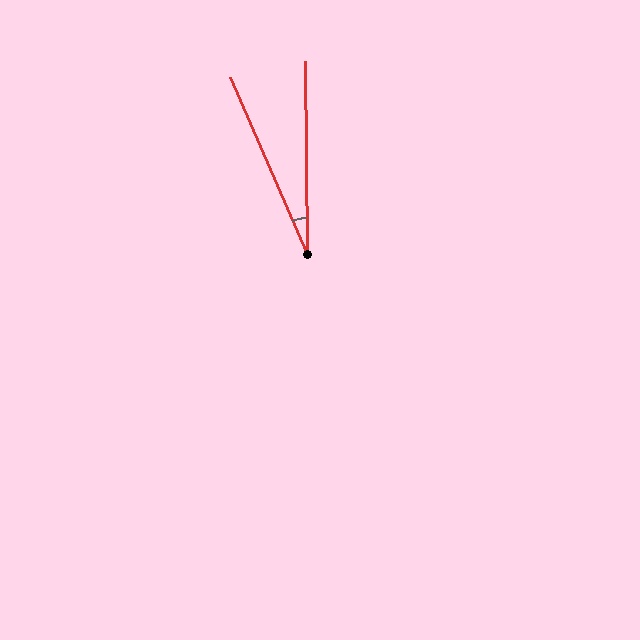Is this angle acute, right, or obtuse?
It is acute.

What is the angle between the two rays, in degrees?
Approximately 23 degrees.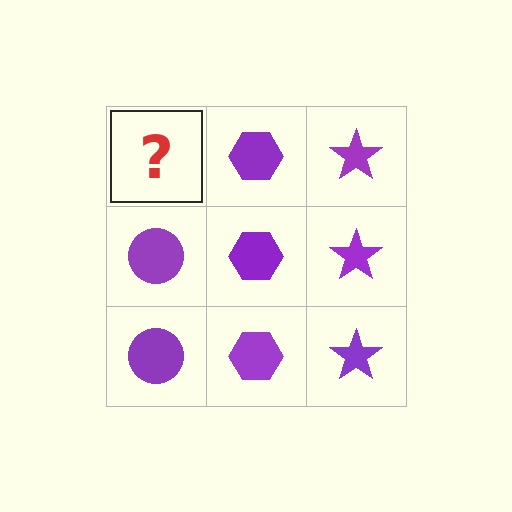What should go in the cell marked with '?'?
The missing cell should contain a purple circle.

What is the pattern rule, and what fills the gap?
The rule is that each column has a consistent shape. The gap should be filled with a purple circle.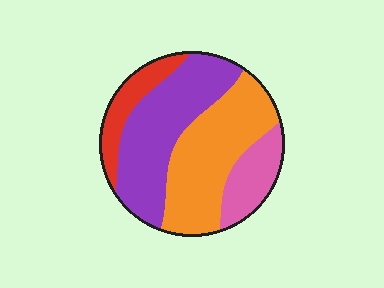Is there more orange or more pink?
Orange.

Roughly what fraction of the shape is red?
Red covers 13% of the shape.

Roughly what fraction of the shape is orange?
Orange covers roughly 35% of the shape.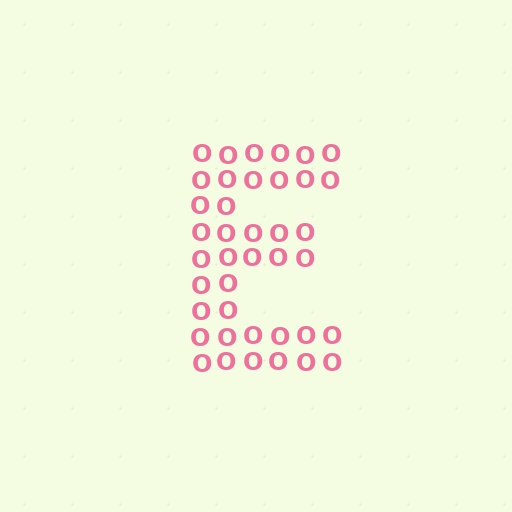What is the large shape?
The large shape is the letter E.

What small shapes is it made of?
It is made of small letter O's.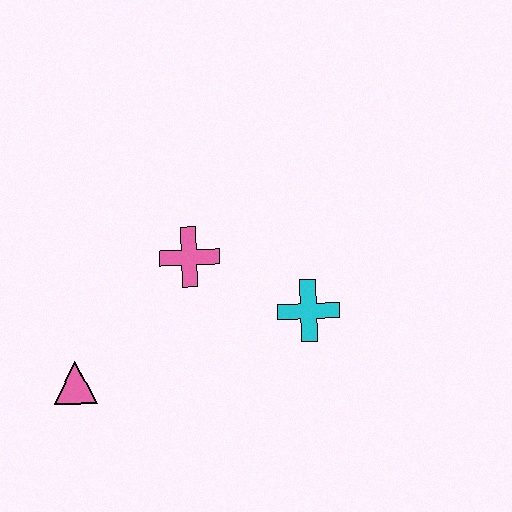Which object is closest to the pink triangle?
The pink cross is closest to the pink triangle.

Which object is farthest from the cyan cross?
The pink triangle is farthest from the cyan cross.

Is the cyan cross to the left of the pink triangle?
No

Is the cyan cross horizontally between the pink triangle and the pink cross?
No